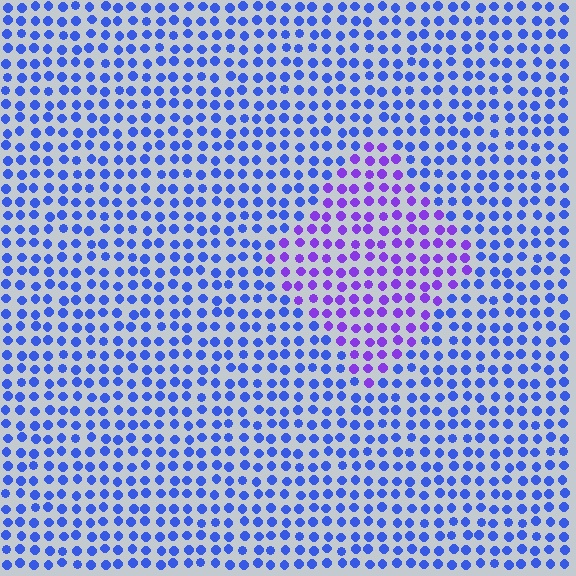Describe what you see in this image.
The image is filled with small blue elements in a uniform arrangement. A diamond-shaped region is visible where the elements are tinted to a slightly different hue, forming a subtle color boundary.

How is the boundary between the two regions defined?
The boundary is defined purely by a slight shift in hue (about 40 degrees). Spacing, size, and orientation are identical on both sides.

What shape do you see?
I see a diamond.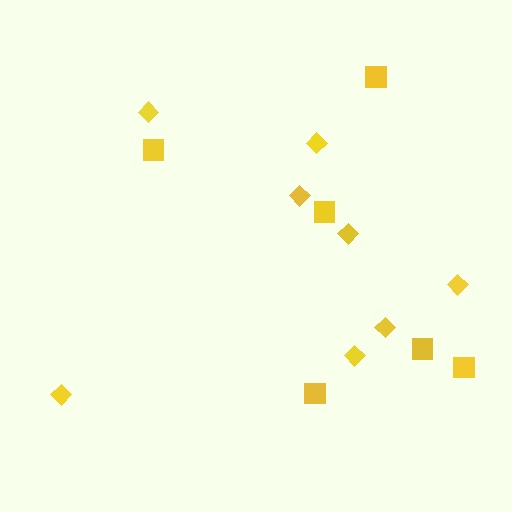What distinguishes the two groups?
There are 2 groups: one group of diamonds (8) and one group of squares (6).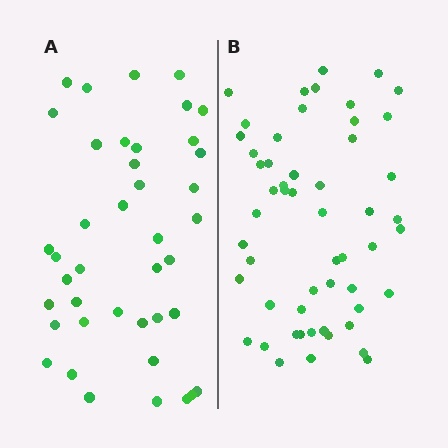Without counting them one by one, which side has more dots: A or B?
Region B (the right region) has more dots.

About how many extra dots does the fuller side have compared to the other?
Region B has approximately 15 more dots than region A.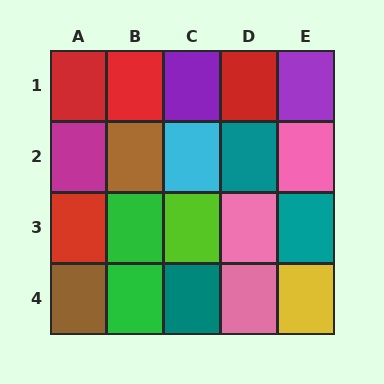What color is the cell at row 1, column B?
Red.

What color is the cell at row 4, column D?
Pink.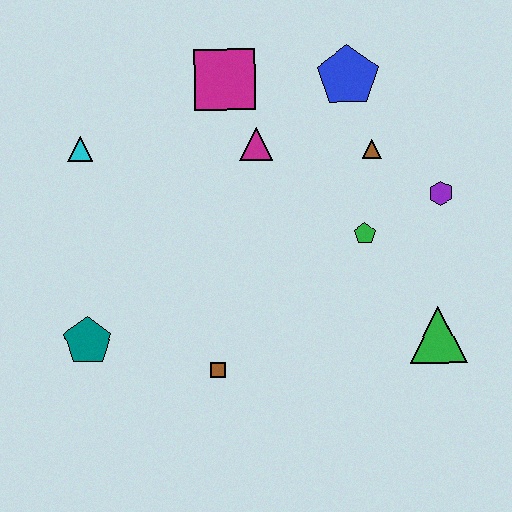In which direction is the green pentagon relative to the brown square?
The green pentagon is to the right of the brown square.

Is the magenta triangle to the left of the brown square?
No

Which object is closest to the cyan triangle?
The magenta square is closest to the cyan triangle.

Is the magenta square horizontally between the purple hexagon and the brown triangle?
No